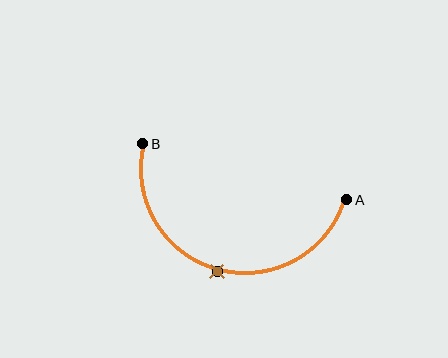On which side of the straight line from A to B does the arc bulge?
The arc bulges below the straight line connecting A and B.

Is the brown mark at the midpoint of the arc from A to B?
Yes. The brown mark lies on the arc at equal arc-length from both A and B — it is the arc midpoint.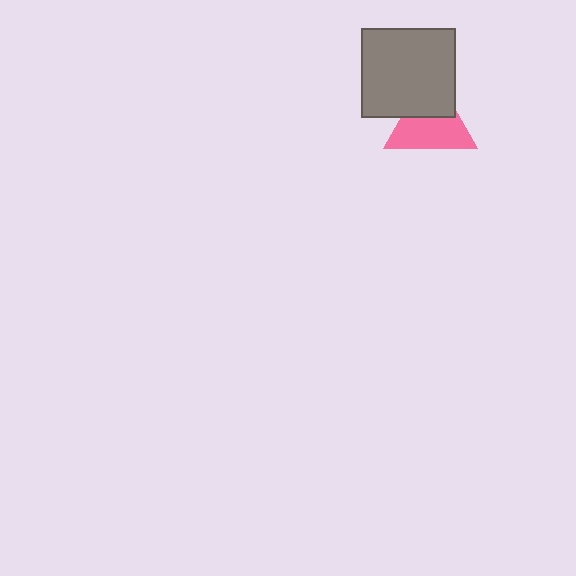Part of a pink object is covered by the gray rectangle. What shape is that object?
It is a triangle.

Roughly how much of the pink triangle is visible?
About half of it is visible (roughly 62%).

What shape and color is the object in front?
The object in front is a gray rectangle.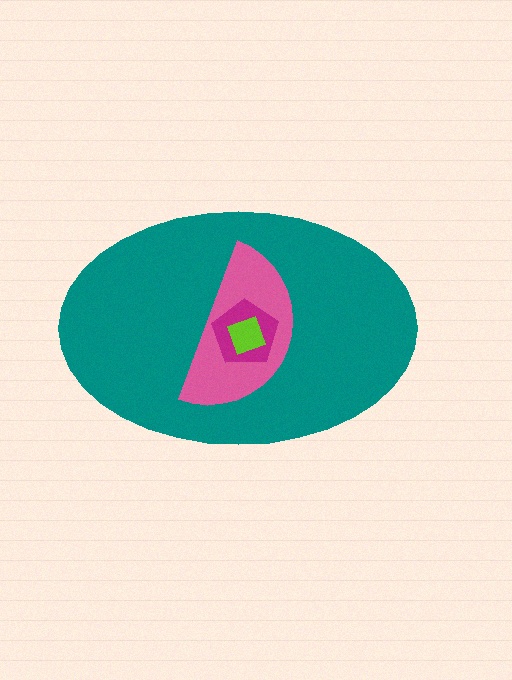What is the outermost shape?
The teal ellipse.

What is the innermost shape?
The lime diamond.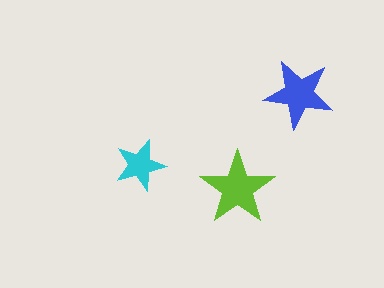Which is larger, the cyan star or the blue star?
The blue one.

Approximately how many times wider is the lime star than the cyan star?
About 1.5 times wider.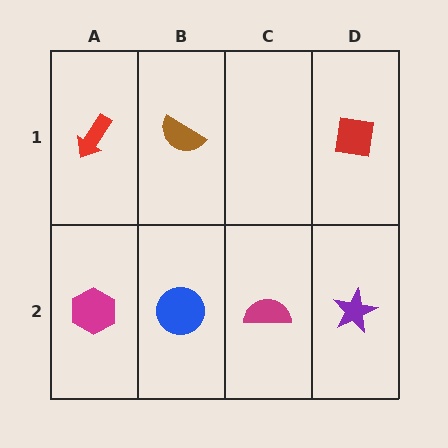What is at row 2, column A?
A magenta hexagon.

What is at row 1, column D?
A red square.